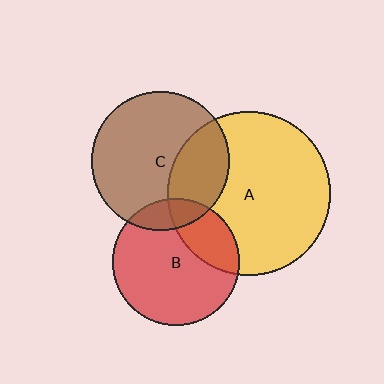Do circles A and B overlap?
Yes.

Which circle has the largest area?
Circle A (yellow).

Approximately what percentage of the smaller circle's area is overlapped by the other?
Approximately 25%.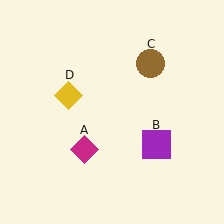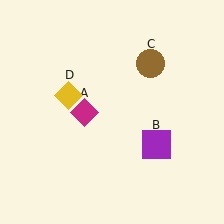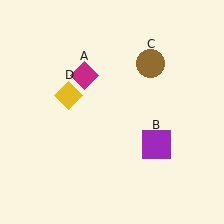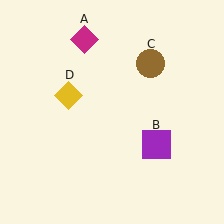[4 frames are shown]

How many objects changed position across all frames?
1 object changed position: magenta diamond (object A).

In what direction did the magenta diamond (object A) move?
The magenta diamond (object A) moved up.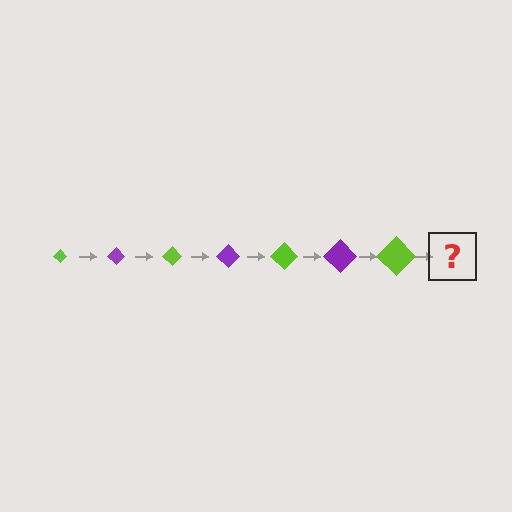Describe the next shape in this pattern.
It should be a purple diamond, larger than the previous one.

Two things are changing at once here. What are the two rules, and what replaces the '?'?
The two rules are that the diamond grows larger each step and the color cycles through lime and purple. The '?' should be a purple diamond, larger than the previous one.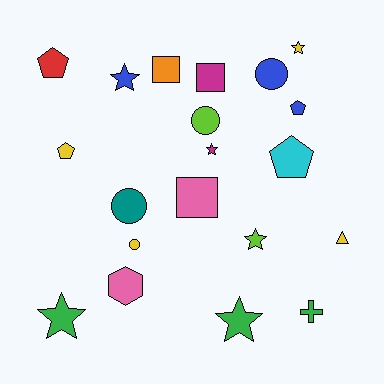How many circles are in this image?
There are 4 circles.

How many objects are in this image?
There are 20 objects.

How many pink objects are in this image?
There are 2 pink objects.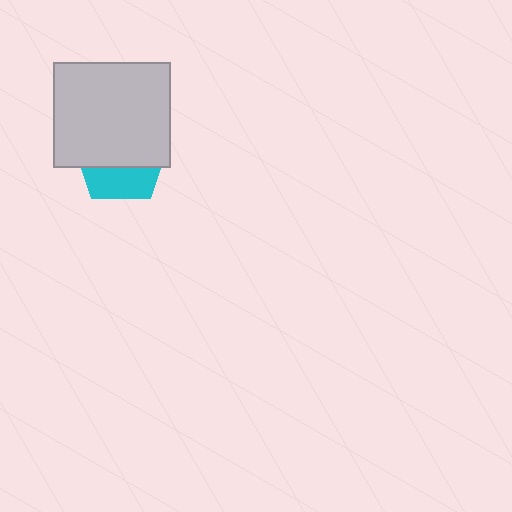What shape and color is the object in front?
The object in front is a light gray rectangle.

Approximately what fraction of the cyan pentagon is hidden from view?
Roughly 64% of the cyan pentagon is hidden behind the light gray rectangle.